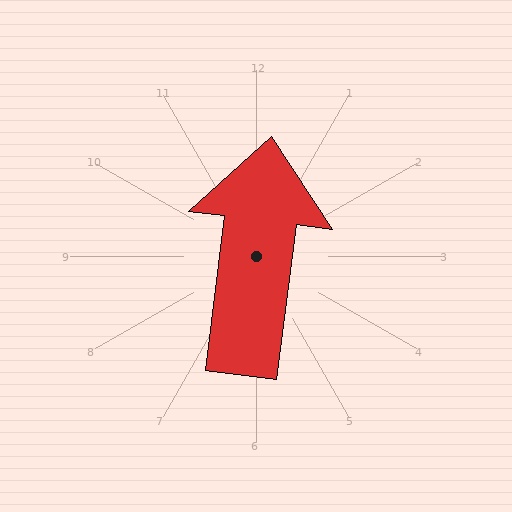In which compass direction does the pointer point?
North.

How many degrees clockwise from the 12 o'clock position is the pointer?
Approximately 7 degrees.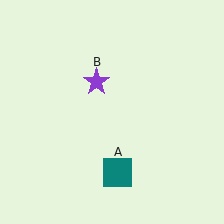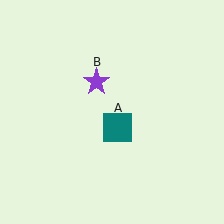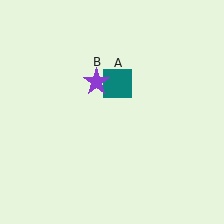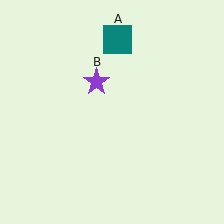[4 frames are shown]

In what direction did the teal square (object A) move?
The teal square (object A) moved up.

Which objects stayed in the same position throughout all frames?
Purple star (object B) remained stationary.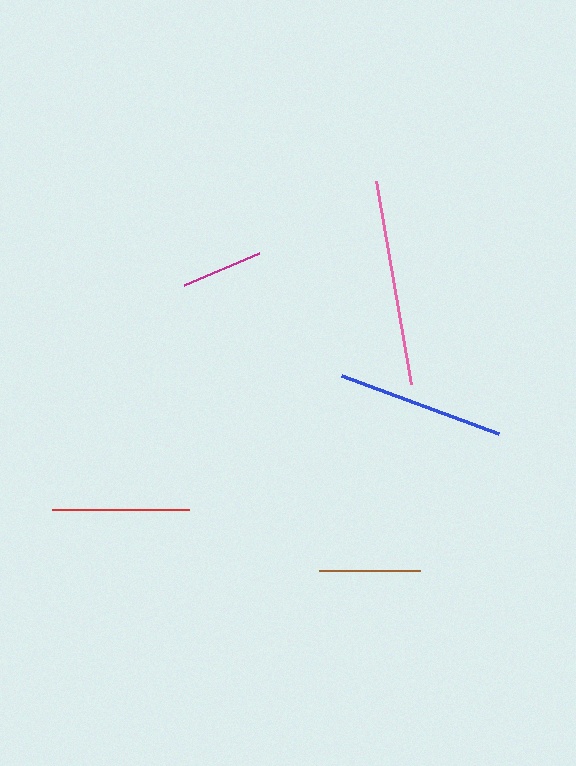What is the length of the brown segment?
The brown segment is approximately 101 pixels long.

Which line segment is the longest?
The pink line is the longest at approximately 206 pixels.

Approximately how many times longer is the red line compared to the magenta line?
The red line is approximately 1.7 times the length of the magenta line.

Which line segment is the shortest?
The magenta line is the shortest at approximately 81 pixels.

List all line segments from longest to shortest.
From longest to shortest: pink, blue, red, brown, magenta.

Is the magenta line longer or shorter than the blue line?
The blue line is longer than the magenta line.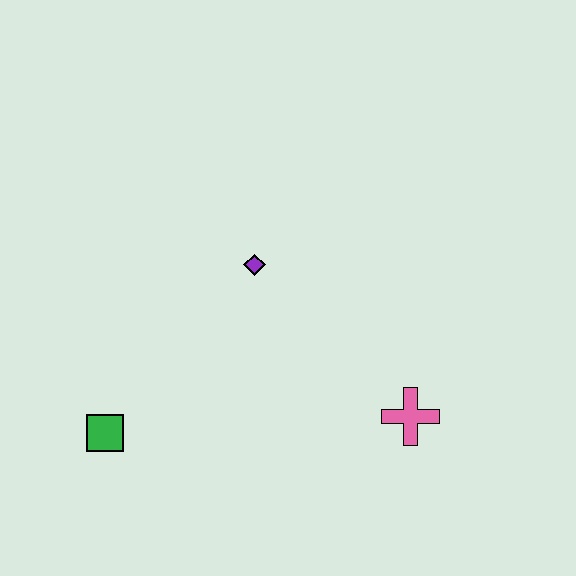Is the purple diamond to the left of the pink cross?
Yes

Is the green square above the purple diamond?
No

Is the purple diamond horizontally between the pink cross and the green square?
Yes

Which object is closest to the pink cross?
The purple diamond is closest to the pink cross.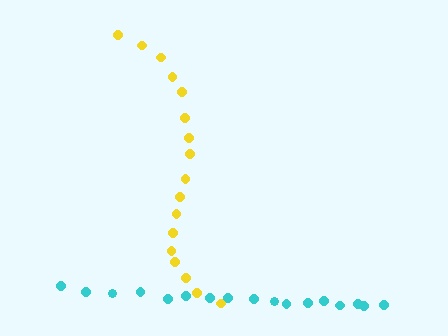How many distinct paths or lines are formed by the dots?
There are 2 distinct paths.